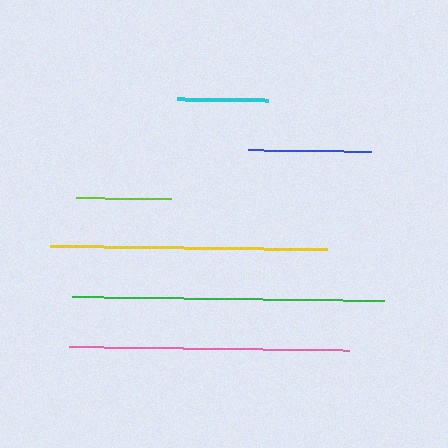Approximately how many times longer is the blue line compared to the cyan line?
The blue line is approximately 1.4 times the length of the cyan line.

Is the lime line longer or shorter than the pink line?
The pink line is longer than the lime line.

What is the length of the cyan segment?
The cyan segment is approximately 90 pixels long.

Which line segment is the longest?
The green line is the longest at approximately 312 pixels.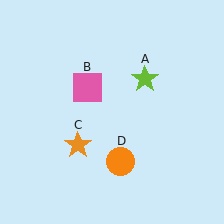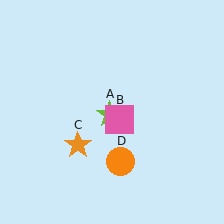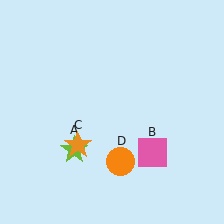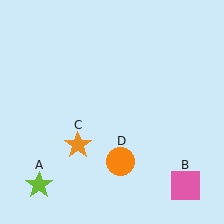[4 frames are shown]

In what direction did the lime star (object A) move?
The lime star (object A) moved down and to the left.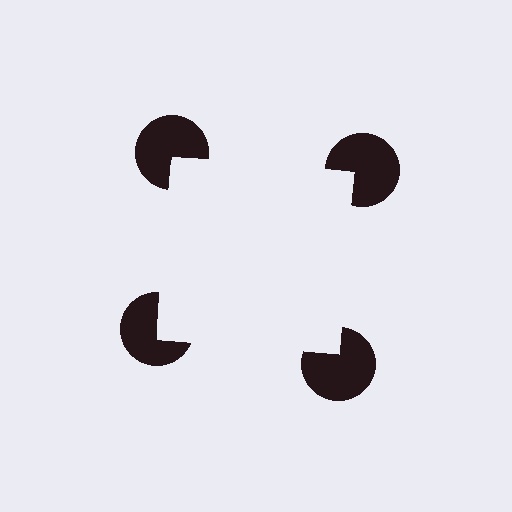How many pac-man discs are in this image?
There are 4 — one at each vertex of the illusory square.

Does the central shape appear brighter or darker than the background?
It typically appears slightly brighter than the background, even though no actual brightness change is drawn.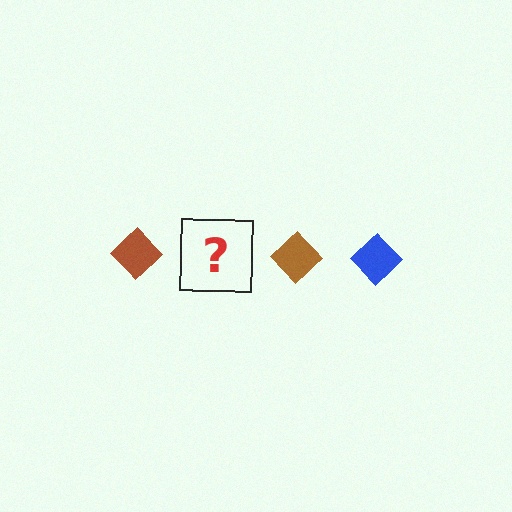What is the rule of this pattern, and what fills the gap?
The rule is that the pattern cycles through brown, blue diamonds. The gap should be filled with a blue diamond.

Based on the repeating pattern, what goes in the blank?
The blank should be a blue diamond.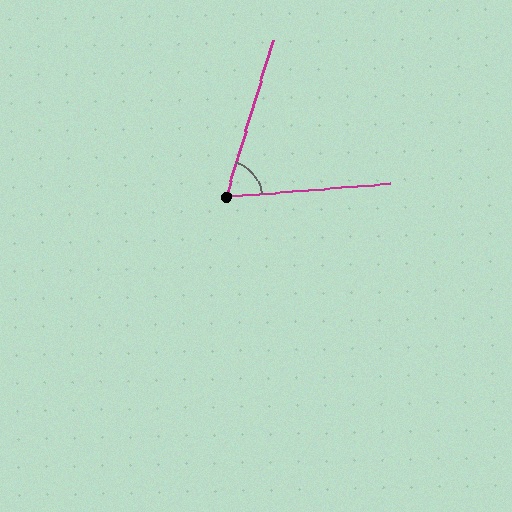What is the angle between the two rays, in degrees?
Approximately 69 degrees.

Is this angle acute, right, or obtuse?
It is acute.